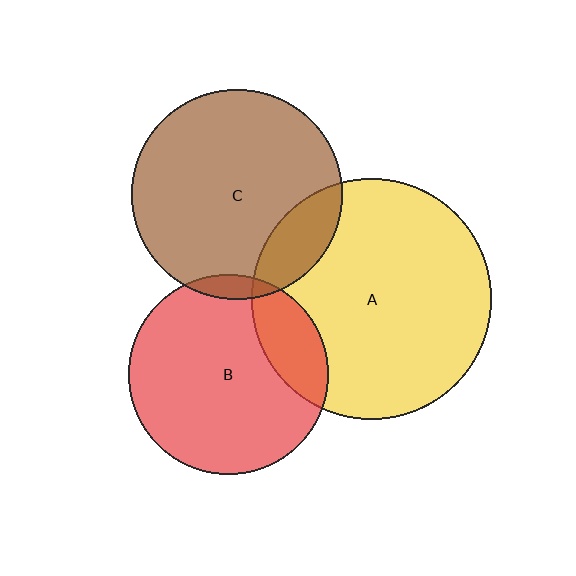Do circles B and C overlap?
Yes.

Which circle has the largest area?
Circle A (yellow).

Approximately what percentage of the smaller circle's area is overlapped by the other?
Approximately 5%.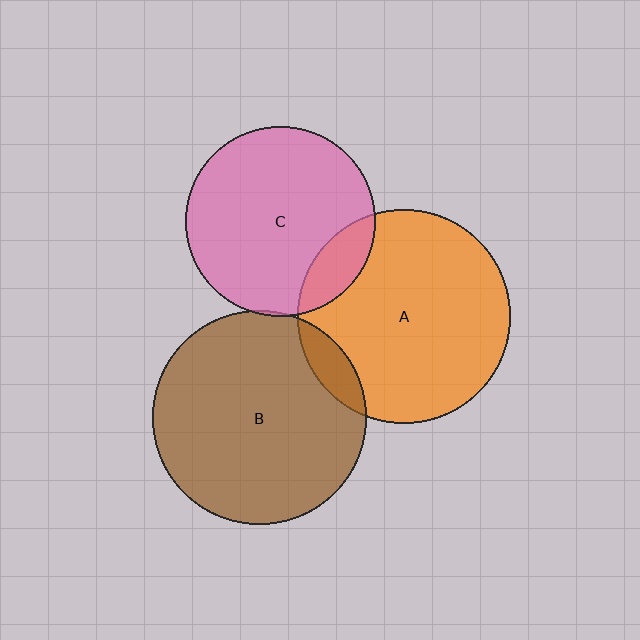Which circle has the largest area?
Circle B (brown).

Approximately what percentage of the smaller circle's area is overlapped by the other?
Approximately 15%.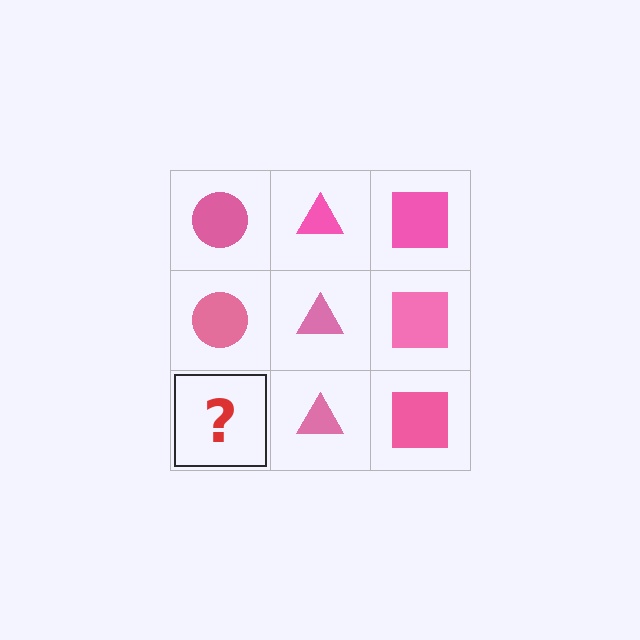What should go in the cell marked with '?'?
The missing cell should contain a pink circle.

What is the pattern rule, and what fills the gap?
The rule is that each column has a consistent shape. The gap should be filled with a pink circle.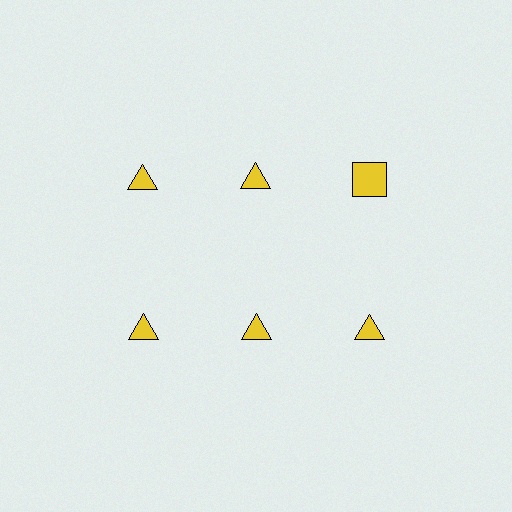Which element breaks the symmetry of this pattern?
The yellow square in the top row, center column breaks the symmetry. All other shapes are yellow triangles.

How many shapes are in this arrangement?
There are 6 shapes arranged in a grid pattern.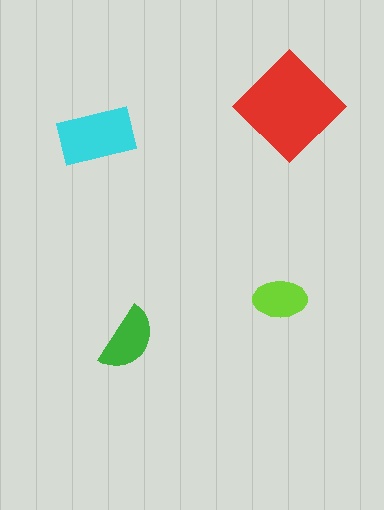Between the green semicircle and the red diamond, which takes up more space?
The red diamond.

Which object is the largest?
The red diamond.